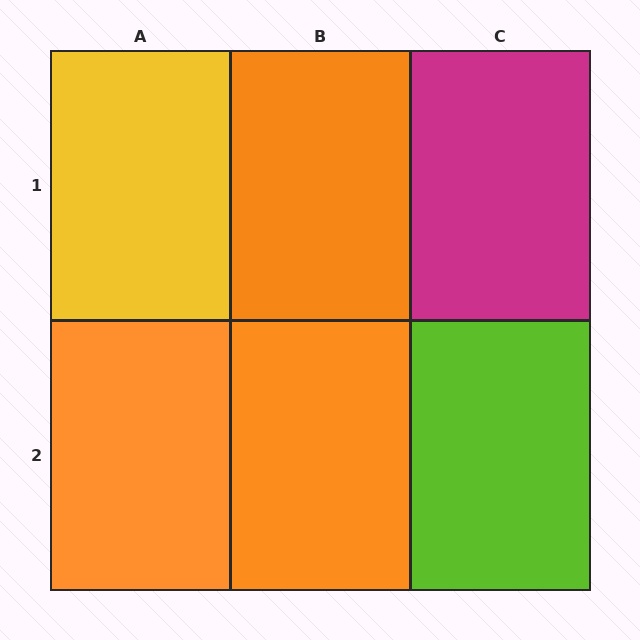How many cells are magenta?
1 cell is magenta.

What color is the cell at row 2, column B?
Orange.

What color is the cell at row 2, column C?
Lime.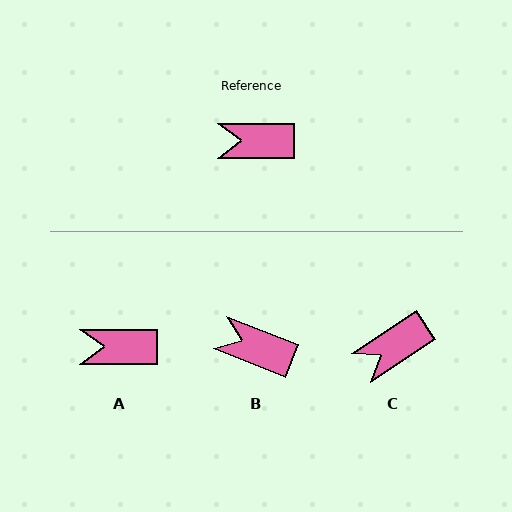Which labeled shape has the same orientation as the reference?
A.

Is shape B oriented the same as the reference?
No, it is off by about 22 degrees.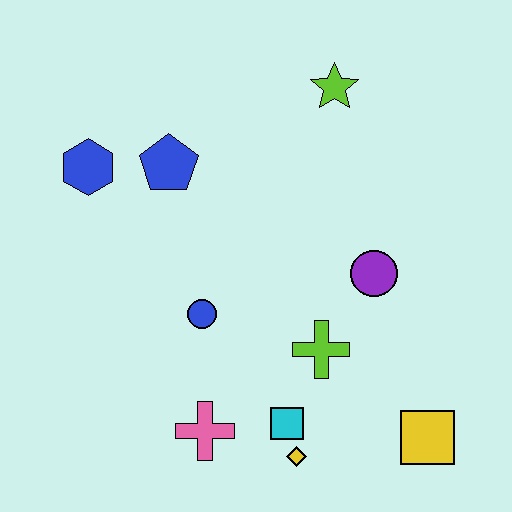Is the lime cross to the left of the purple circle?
Yes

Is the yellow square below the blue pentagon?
Yes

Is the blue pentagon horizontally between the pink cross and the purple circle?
No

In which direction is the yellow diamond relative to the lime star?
The yellow diamond is below the lime star.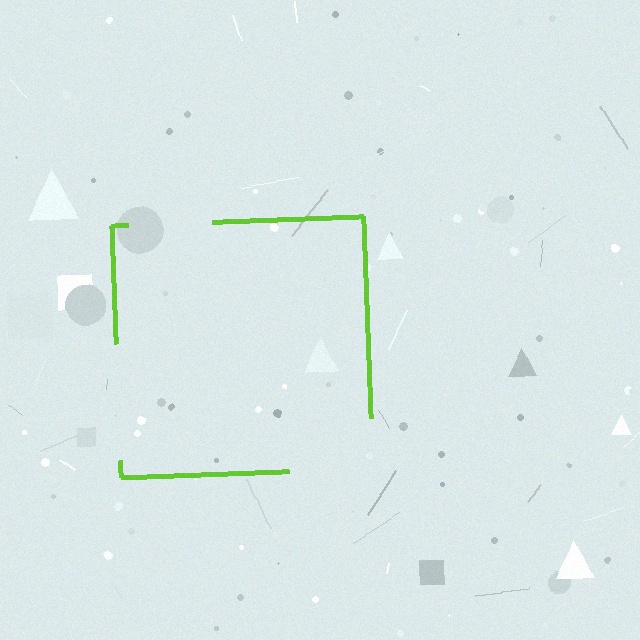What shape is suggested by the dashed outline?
The dashed outline suggests a square.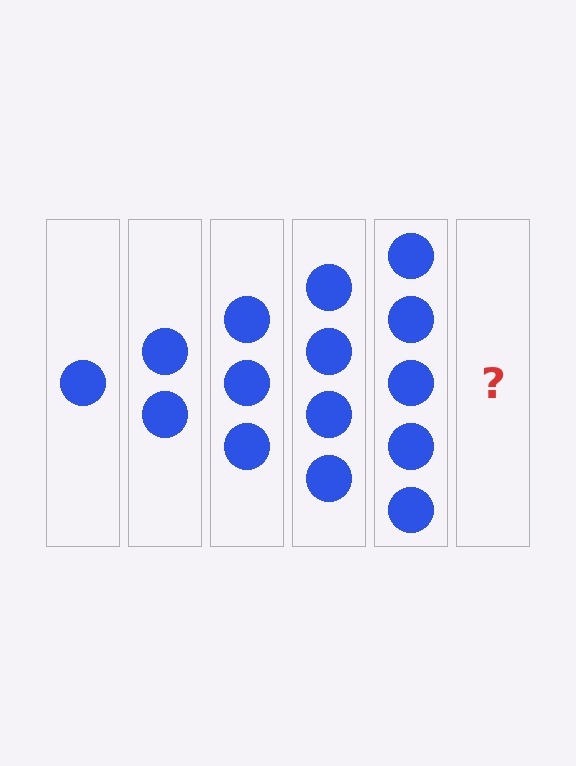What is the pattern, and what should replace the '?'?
The pattern is that each step adds one more circle. The '?' should be 6 circles.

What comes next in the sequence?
The next element should be 6 circles.